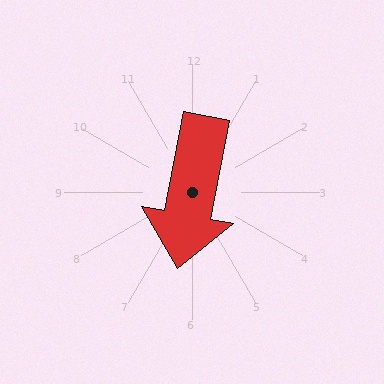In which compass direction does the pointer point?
South.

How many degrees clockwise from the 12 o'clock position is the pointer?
Approximately 191 degrees.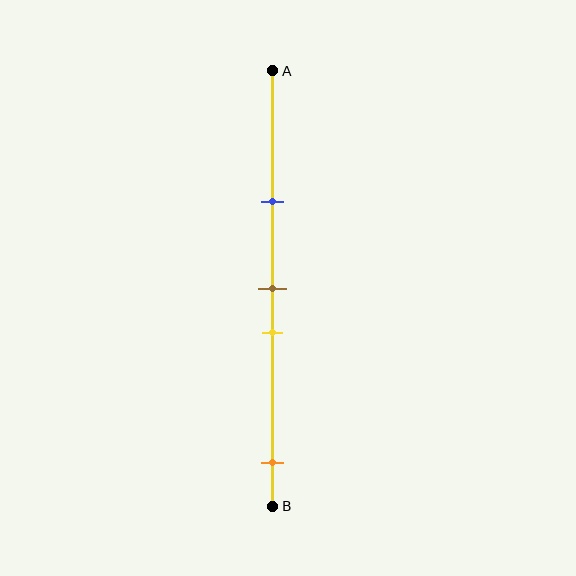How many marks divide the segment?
There are 4 marks dividing the segment.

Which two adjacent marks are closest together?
The brown and yellow marks are the closest adjacent pair.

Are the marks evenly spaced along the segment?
No, the marks are not evenly spaced.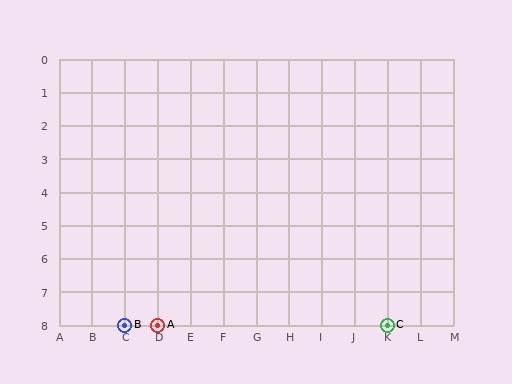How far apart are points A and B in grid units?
Points A and B are 1 column apart.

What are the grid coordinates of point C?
Point C is at grid coordinates (K, 8).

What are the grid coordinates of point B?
Point B is at grid coordinates (C, 8).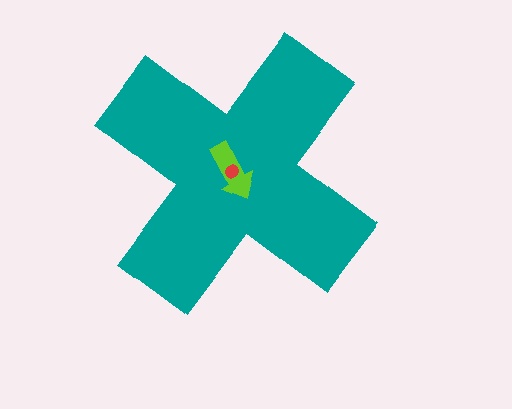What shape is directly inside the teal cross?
The lime arrow.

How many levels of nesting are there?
3.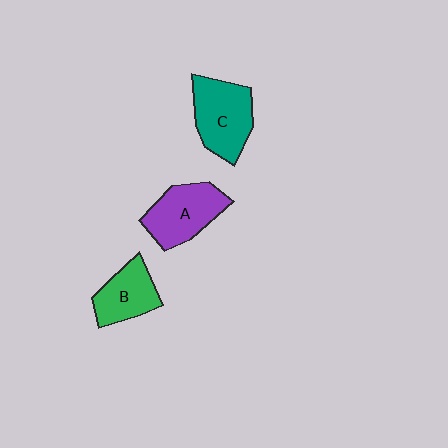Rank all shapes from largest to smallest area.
From largest to smallest: C (teal), A (purple), B (green).